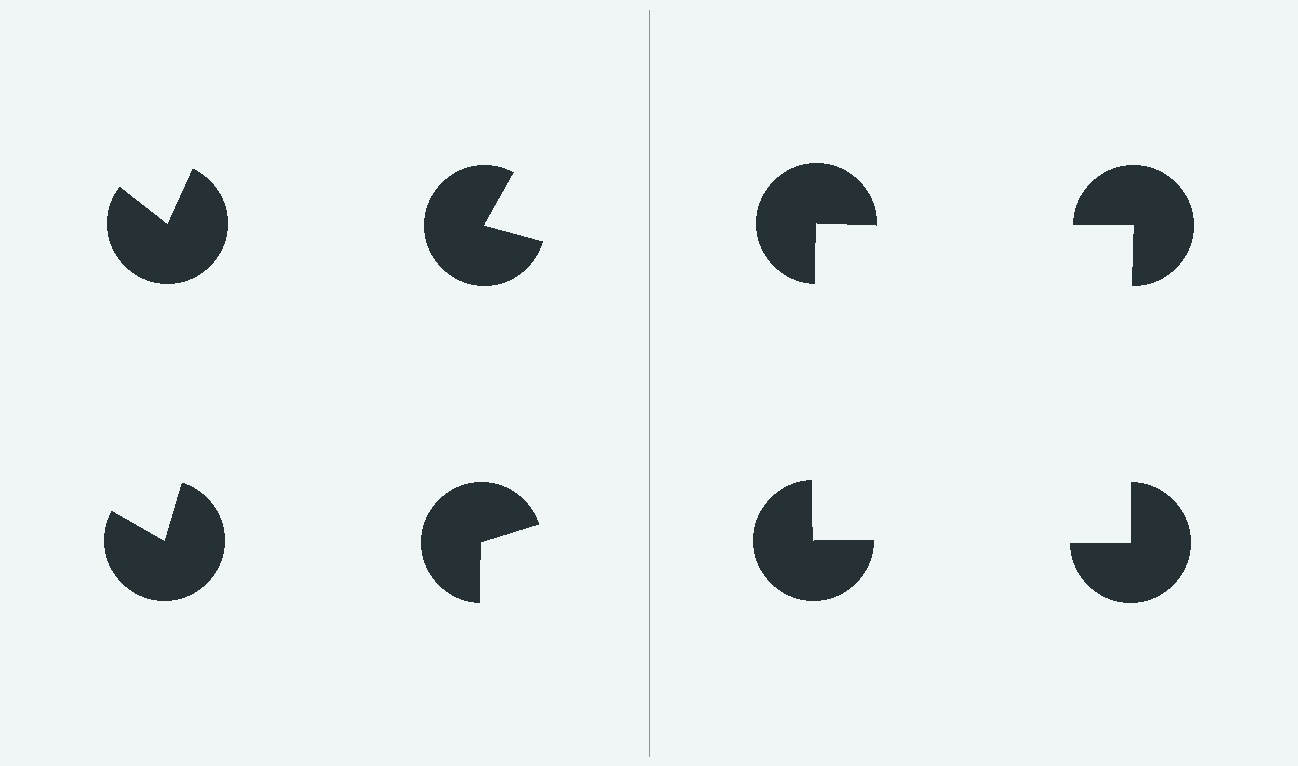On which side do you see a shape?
An illusory square appears on the right side. On the left side the wedge cuts are rotated, so no coherent shape forms.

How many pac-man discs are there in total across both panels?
8 — 4 on each side.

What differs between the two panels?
The pac-man discs are positioned identically on both sides; only the wedge orientations differ. On the right they align to a square; on the left they are misaligned.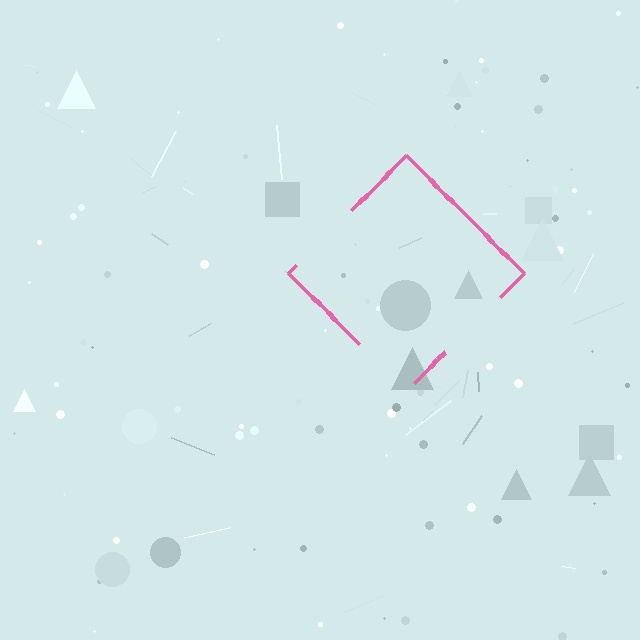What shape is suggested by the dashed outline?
The dashed outline suggests a diamond.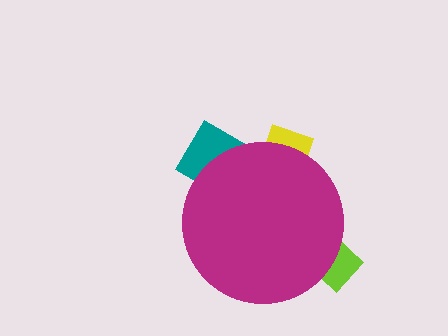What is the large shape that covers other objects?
A magenta circle.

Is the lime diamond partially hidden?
Yes, the lime diamond is partially hidden behind the magenta circle.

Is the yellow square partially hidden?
Yes, the yellow square is partially hidden behind the magenta circle.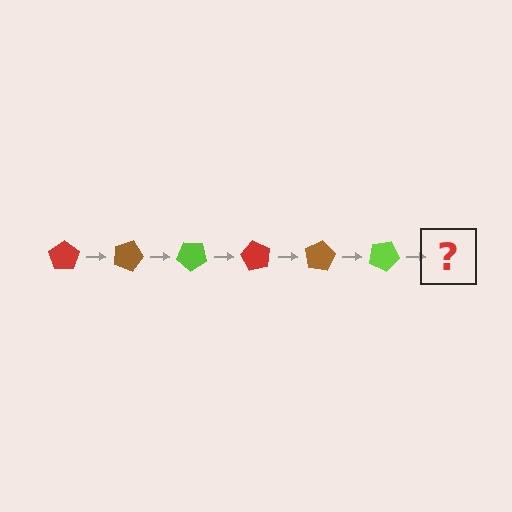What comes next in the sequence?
The next element should be a red pentagon, rotated 120 degrees from the start.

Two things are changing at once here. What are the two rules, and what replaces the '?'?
The two rules are that it rotates 20 degrees each step and the color cycles through red, brown, and lime. The '?' should be a red pentagon, rotated 120 degrees from the start.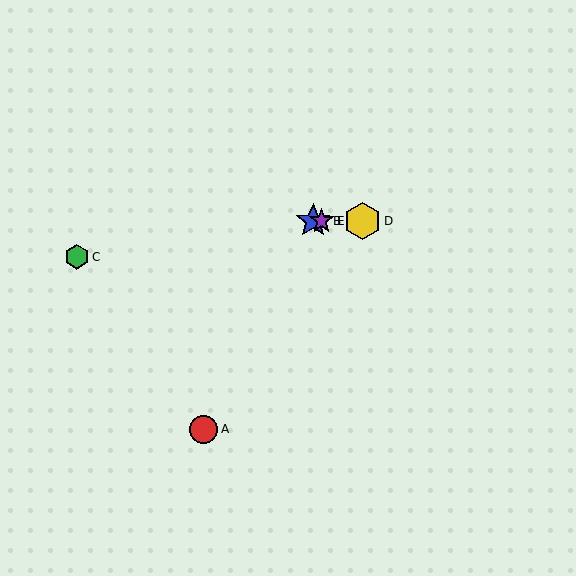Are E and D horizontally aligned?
Yes, both are at y≈221.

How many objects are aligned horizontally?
3 objects (B, D, E) are aligned horizontally.